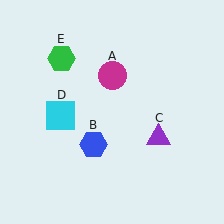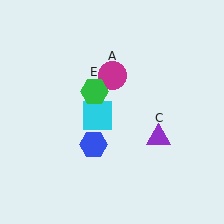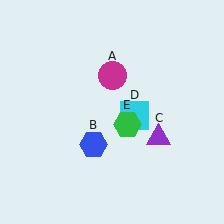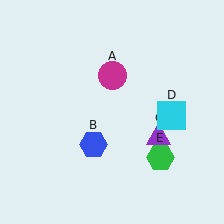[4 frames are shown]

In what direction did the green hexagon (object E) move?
The green hexagon (object E) moved down and to the right.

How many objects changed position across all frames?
2 objects changed position: cyan square (object D), green hexagon (object E).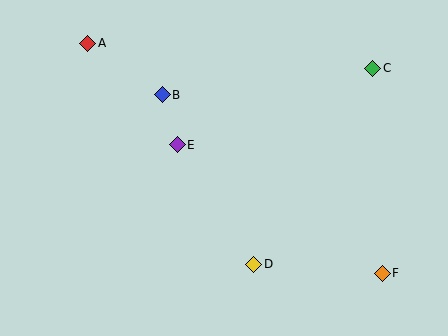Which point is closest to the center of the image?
Point E at (177, 145) is closest to the center.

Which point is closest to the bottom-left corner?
Point E is closest to the bottom-left corner.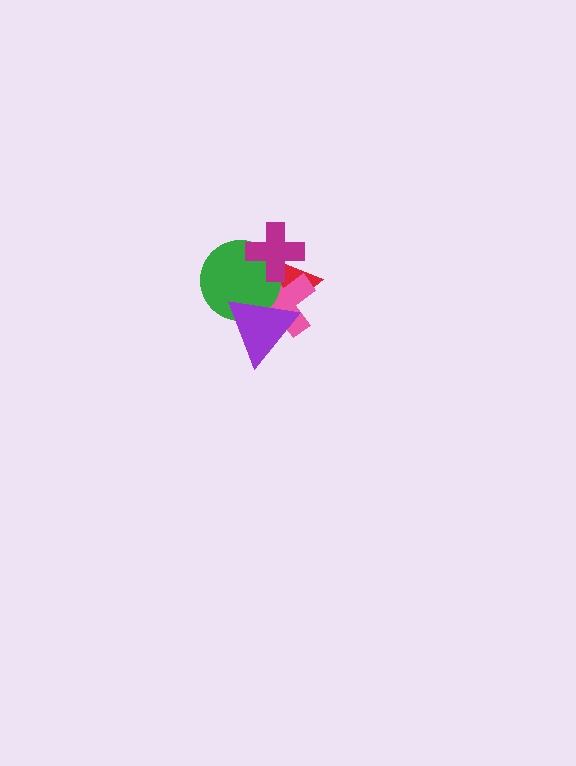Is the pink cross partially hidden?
Yes, it is partially covered by another shape.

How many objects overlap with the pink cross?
4 objects overlap with the pink cross.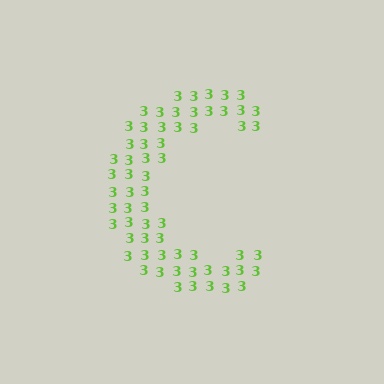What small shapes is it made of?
It is made of small digit 3's.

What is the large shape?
The large shape is the letter C.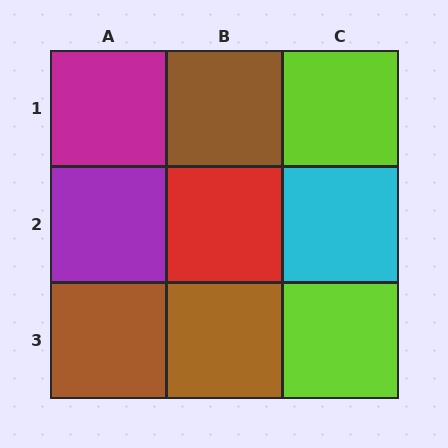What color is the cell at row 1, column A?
Magenta.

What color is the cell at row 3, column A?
Brown.